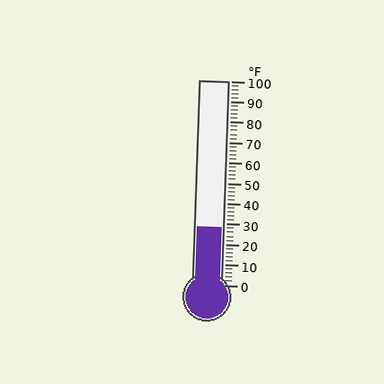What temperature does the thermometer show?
The thermometer shows approximately 28°F.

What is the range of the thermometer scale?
The thermometer scale ranges from 0°F to 100°F.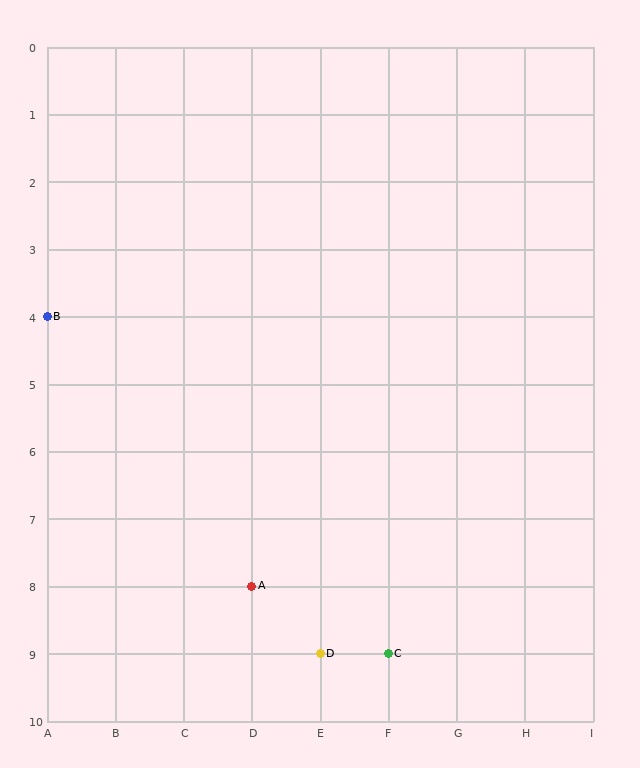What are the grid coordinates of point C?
Point C is at grid coordinates (F, 9).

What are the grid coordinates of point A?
Point A is at grid coordinates (D, 8).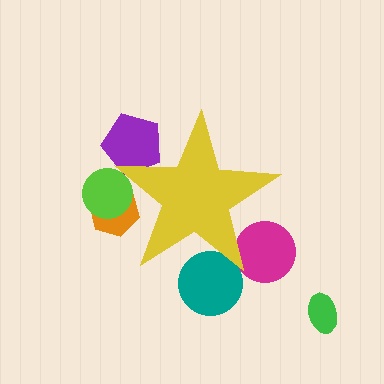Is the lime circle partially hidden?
Yes, the lime circle is partially hidden behind the yellow star.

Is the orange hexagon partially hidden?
Yes, the orange hexagon is partially hidden behind the yellow star.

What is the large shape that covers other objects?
A yellow star.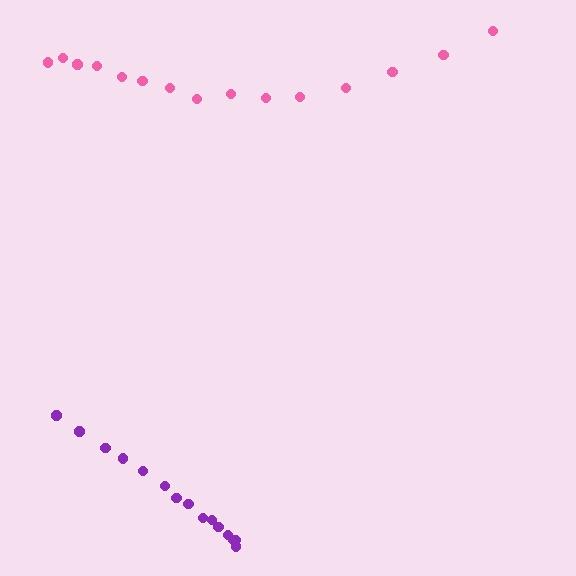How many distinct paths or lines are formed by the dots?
There are 2 distinct paths.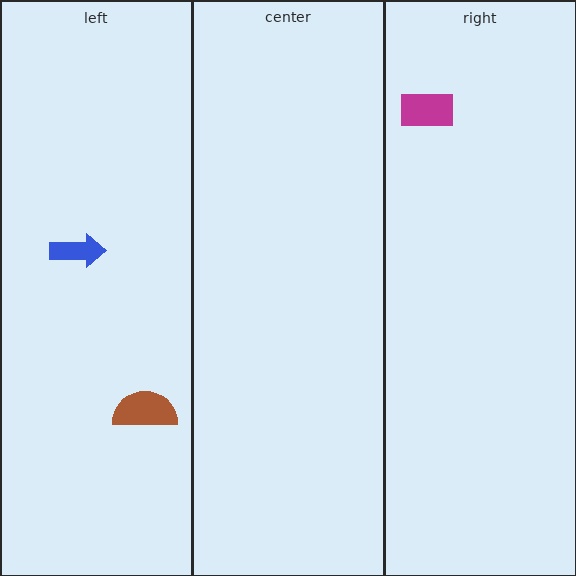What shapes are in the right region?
The magenta rectangle.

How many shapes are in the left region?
2.